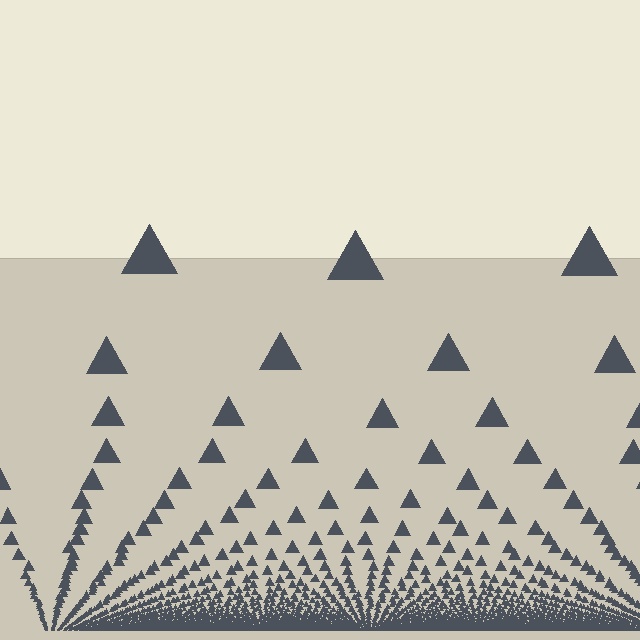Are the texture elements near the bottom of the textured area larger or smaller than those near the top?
Smaller. The gradient is inverted — elements near the bottom are smaller and denser.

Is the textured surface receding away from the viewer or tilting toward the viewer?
The surface appears to tilt toward the viewer. Texture elements get larger and sparser toward the top.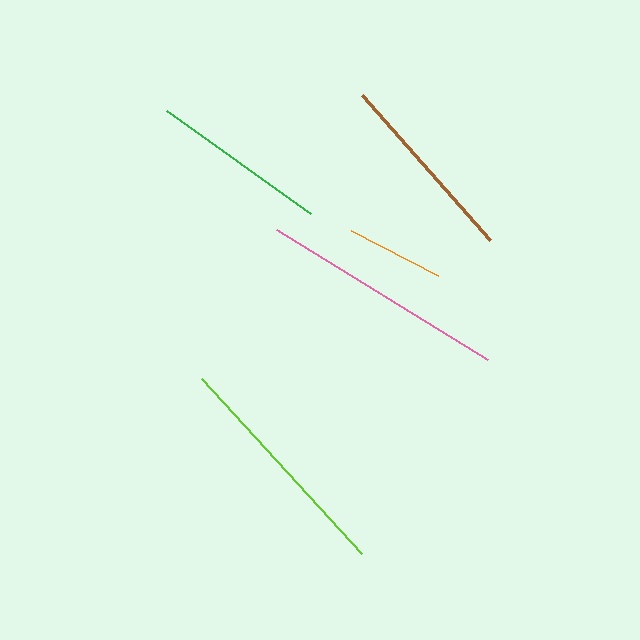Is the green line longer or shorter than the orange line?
The green line is longer than the orange line.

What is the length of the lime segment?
The lime segment is approximately 237 pixels long.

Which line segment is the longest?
The pink line is the longest at approximately 248 pixels.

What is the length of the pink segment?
The pink segment is approximately 248 pixels long.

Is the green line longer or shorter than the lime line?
The lime line is longer than the green line.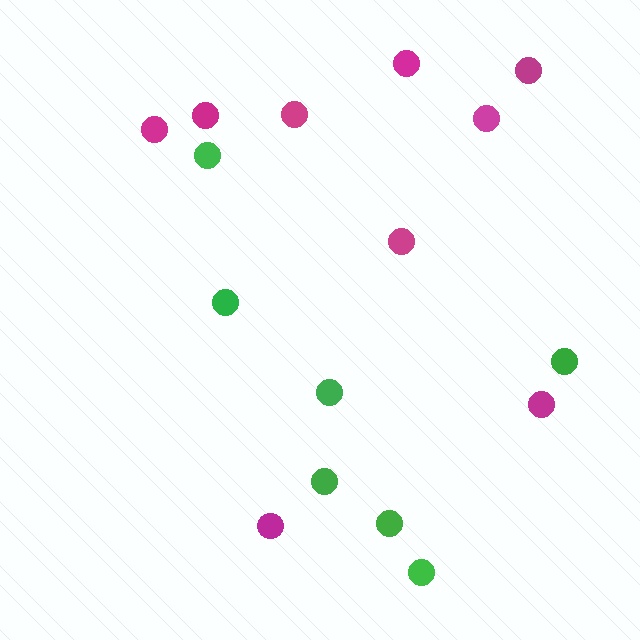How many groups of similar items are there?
There are 2 groups: one group of green circles (7) and one group of magenta circles (9).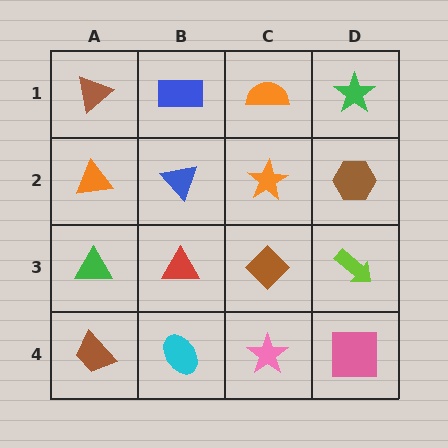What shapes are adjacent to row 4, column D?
A lime arrow (row 3, column D), a pink star (row 4, column C).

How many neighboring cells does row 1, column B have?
3.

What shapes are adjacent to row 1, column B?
A blue triangle (row 2, column B), a brown triangle (row 1, column A), an orange semicircle (row 1, column C).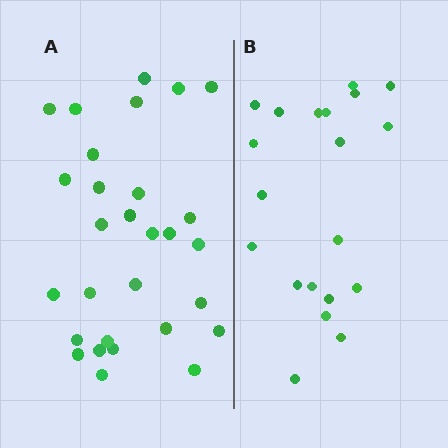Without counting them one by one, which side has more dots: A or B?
Region A (the left region) has more dots.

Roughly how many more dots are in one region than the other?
Region A has roughly 8 or so more dots than region B.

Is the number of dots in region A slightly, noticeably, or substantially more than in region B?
Region A has substantially more. The ratio is roughly 1.4 to 1.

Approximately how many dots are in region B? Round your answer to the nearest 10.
About 20 dots.